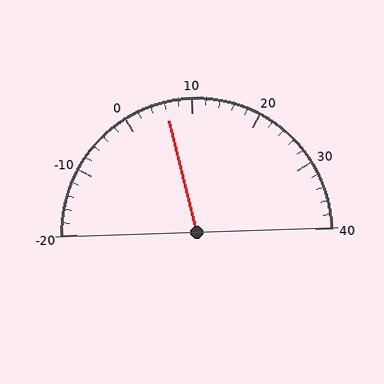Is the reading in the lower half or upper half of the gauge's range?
The reading is in the lower half of the range (-20 to 40).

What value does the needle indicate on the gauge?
The needle indicates approximately 6.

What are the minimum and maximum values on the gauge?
The gauge ranges from -20 to 40.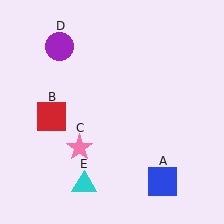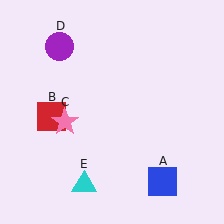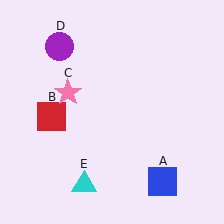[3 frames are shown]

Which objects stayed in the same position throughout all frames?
Blue square (object A) and red square (object B) and purple circle (object D) and cyan triangle (object E) remained stationary.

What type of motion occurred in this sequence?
The pink star (object C) rotated clockwise around the center of the scene.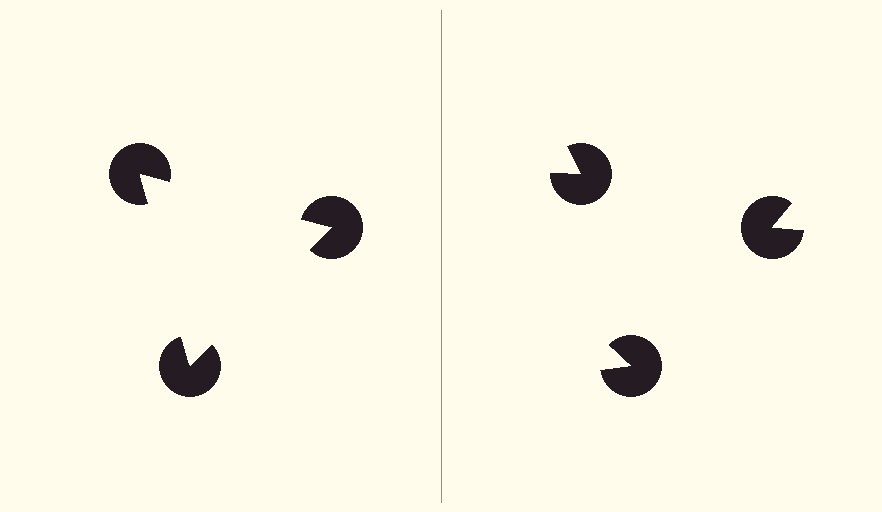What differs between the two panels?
The pac-man discs are positioned identically on both sides; only the wedge orientations differ. On the left they align to a triangle; on the right they are misaligned.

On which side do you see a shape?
An illusory triangle appears on the left side. On the right side the wedge cuts are rotated, so no coherent shape forms.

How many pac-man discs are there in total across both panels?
6 — 3 on each side.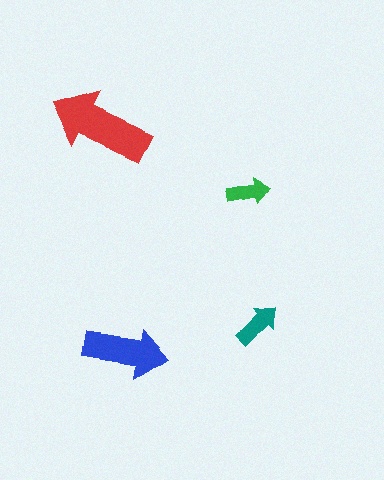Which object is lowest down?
The blue arrow is bottommost.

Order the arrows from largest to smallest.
the red one, the blue one, the teal one, the green one.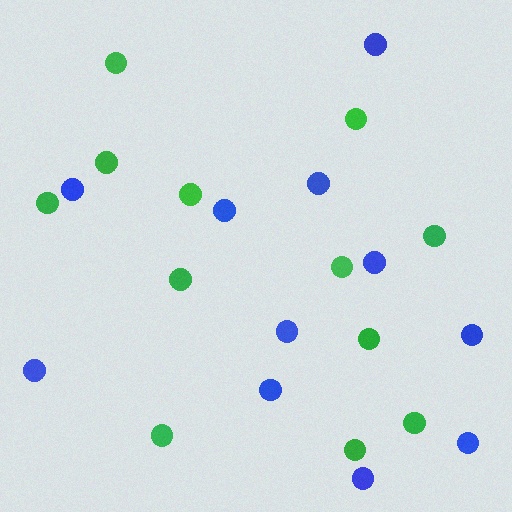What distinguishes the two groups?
There are 2 groups: one group of green circles (12) and one group of blue circles (11).